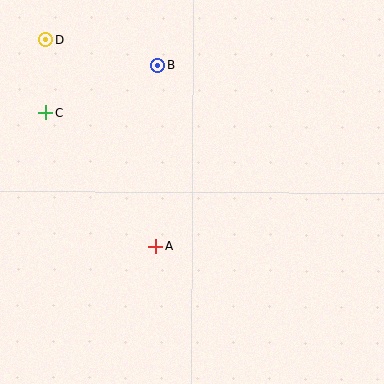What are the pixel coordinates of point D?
Point D is at (45, 40).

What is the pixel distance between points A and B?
The distance between A and B is 181 pixels.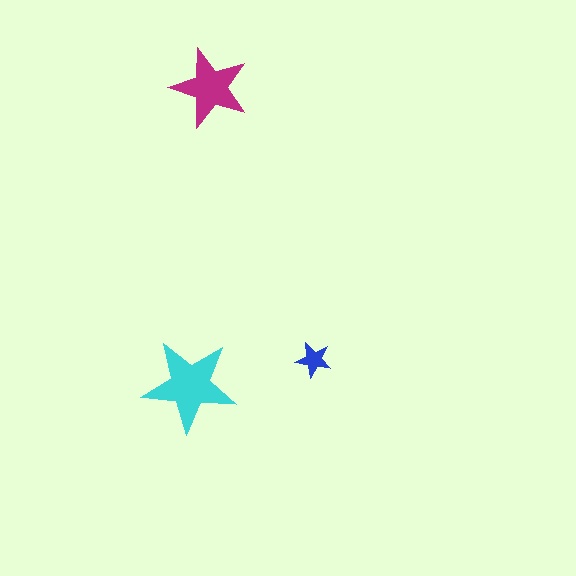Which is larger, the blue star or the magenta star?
The magenta one.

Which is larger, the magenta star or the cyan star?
The cyan one.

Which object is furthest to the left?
The cyan star is leftmost.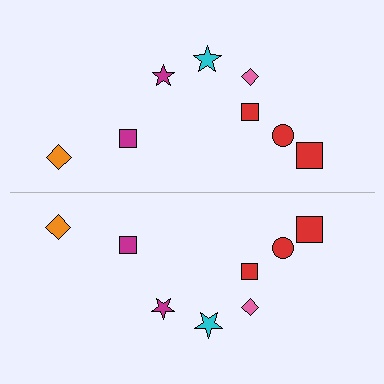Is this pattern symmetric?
Yes, this pattern has bilateral (reflection) symmetry.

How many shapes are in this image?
There are 16 shapes in this image.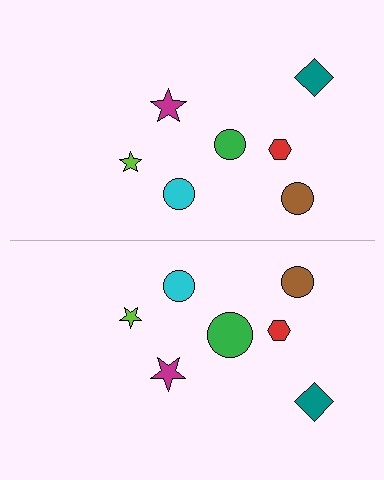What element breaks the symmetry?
The green circle on the bottom side has a different size than its mirror counterpart.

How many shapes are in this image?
There are 14 shapes in this image.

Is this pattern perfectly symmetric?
No, the pattern is not perfectly symmetric. The green circle on the bottom side has a different size than its mirror counterpart.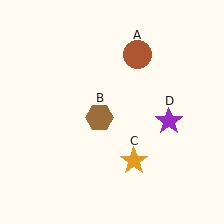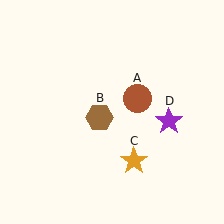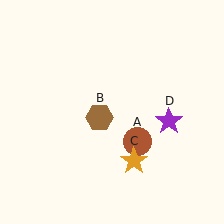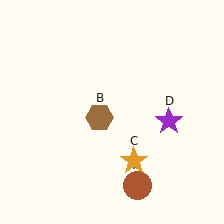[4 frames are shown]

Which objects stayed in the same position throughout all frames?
Brown hexagon (object B) and orange star (object C) and purple star (object D) remained stationary.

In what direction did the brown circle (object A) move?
The brown circle (object A) moved down.